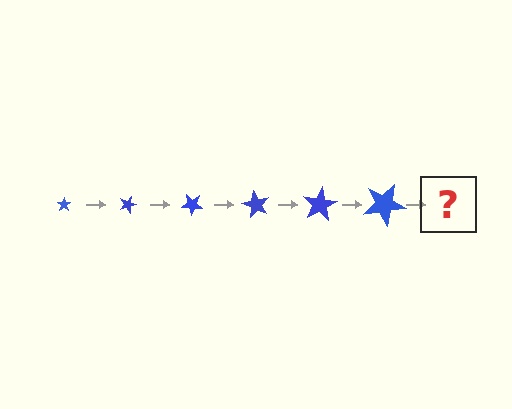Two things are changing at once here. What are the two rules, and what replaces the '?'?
The two rules are that the star grows larger each step and it rotates 20 degrees each step. The '?' should be a star, larger than the previous one and rotated 120 degrees from the start.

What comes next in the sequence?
The next element should be a star, larger than the previous one and rotated 120 degrees from the start.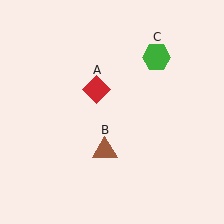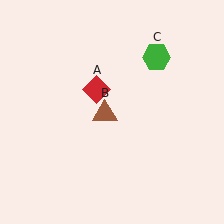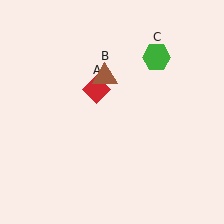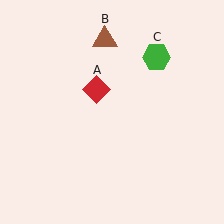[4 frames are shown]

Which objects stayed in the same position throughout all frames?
Red diamond (object A) and green hexagon (object C) remained stationary.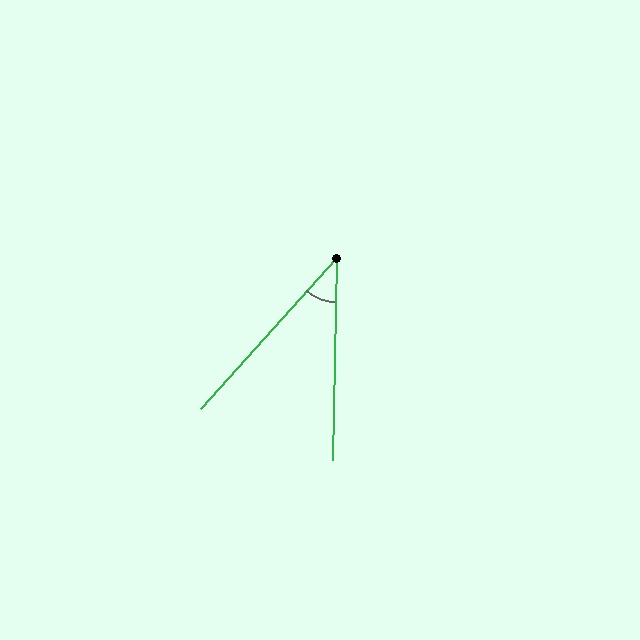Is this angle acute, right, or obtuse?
It is acute.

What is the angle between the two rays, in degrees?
Approximately 41 degrees.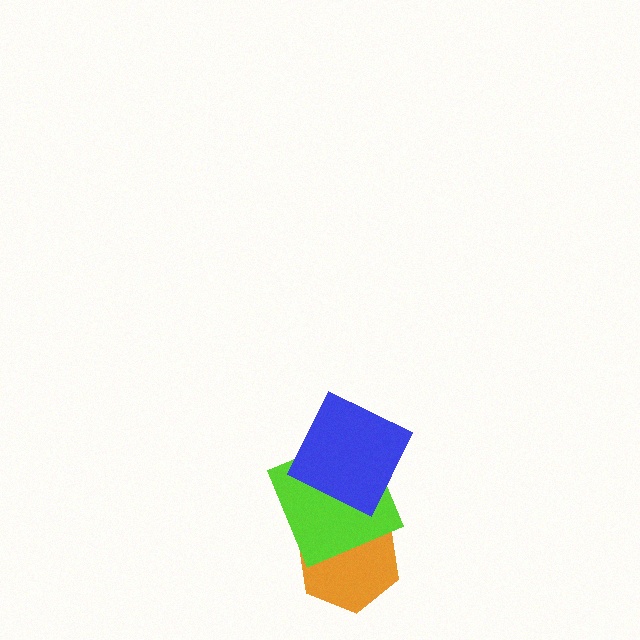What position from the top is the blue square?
The blue square is 1st from the top.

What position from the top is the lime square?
The lime square is 2nd from the top.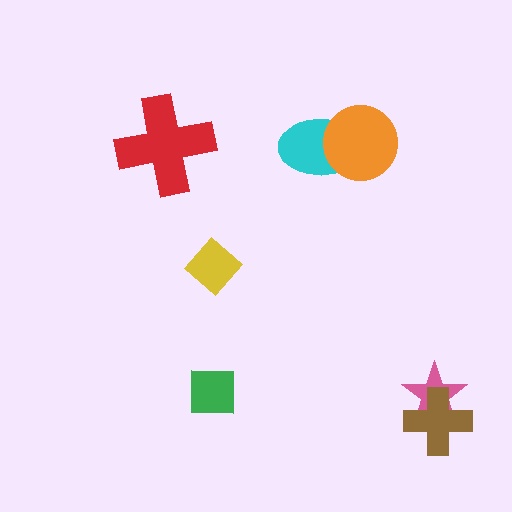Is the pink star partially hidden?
Yes, it is partially covered by another shape.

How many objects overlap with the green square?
0 objects overlap with the green square.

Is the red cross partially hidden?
No, no other shape covers it.